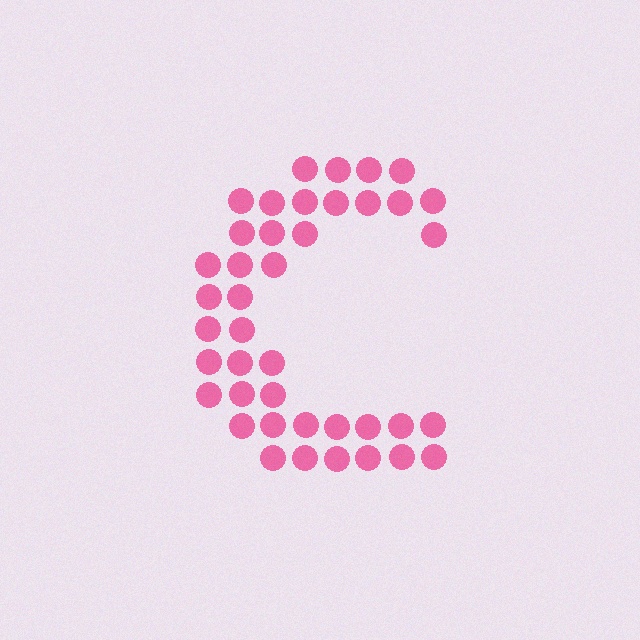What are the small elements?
The small elements are circles.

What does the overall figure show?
The overall figure shows the letter C.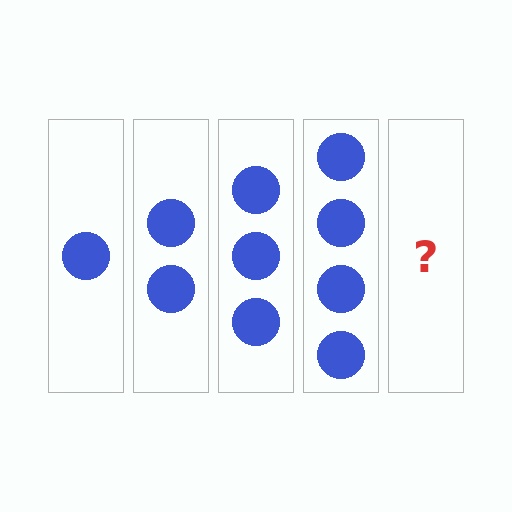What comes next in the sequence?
The next element should be 5 circles.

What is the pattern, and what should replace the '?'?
The pattern is that each step adds one more circle. The '?' should be 5 circles.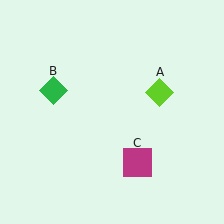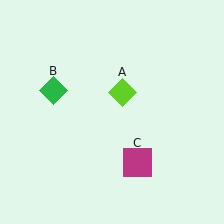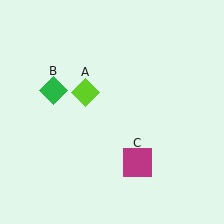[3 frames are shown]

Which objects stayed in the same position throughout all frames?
Green diamond (object B) and magenta square (object C) remained stationary.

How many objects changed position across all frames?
1 object changed position: lime diamond (object A).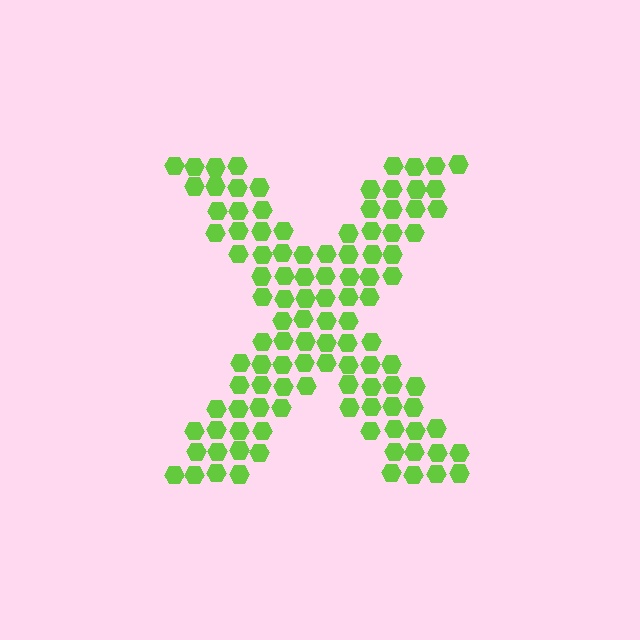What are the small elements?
The small elements are hexagons.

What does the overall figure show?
The overall figure shows the letter X.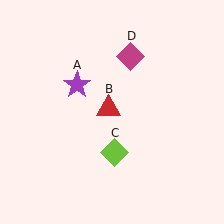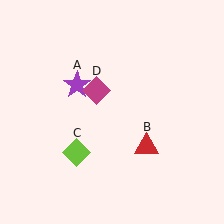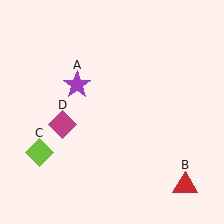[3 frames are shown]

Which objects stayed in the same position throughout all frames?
Purple star (object A) remained stationary.